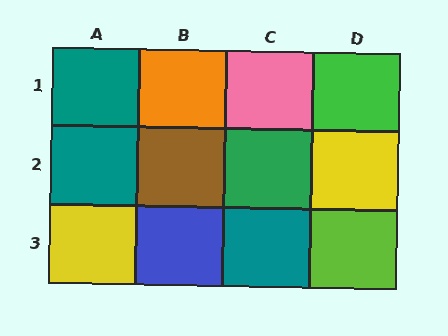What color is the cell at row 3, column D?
Lime.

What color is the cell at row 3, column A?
Yellow.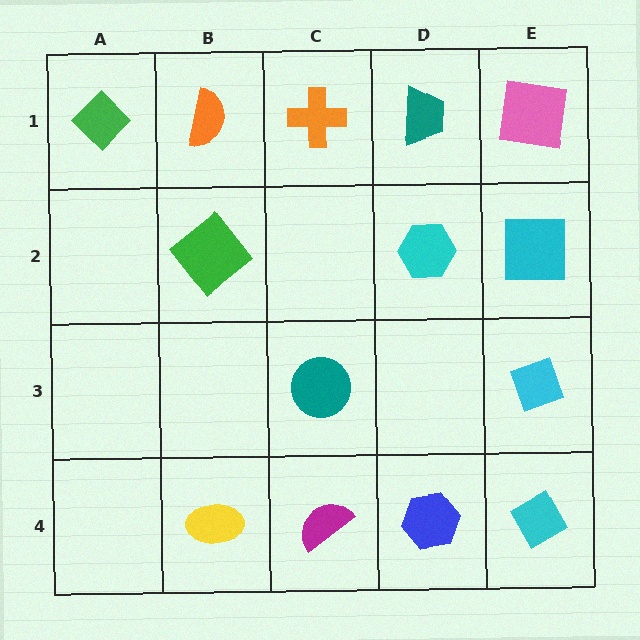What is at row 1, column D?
A teal trapezoid.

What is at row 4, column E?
A cyan diamond.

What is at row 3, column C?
A teal circle.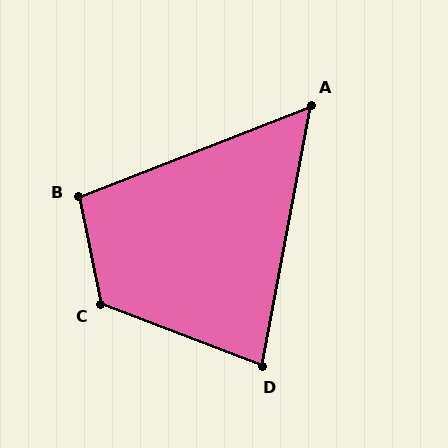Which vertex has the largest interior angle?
C, at approximately 122 degrees.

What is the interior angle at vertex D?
Approximately 80 degrees (acute).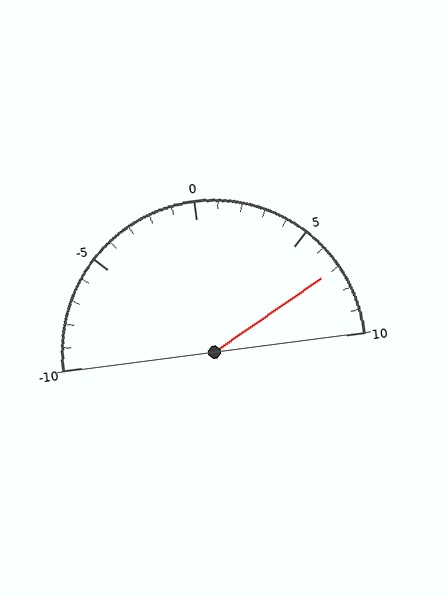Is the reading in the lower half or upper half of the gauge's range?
The reading is in the upper half of the range (-10 to 10).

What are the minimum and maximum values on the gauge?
The gauge ranges from -10 to 10.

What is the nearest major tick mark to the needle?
The nearest major tick mark is 5.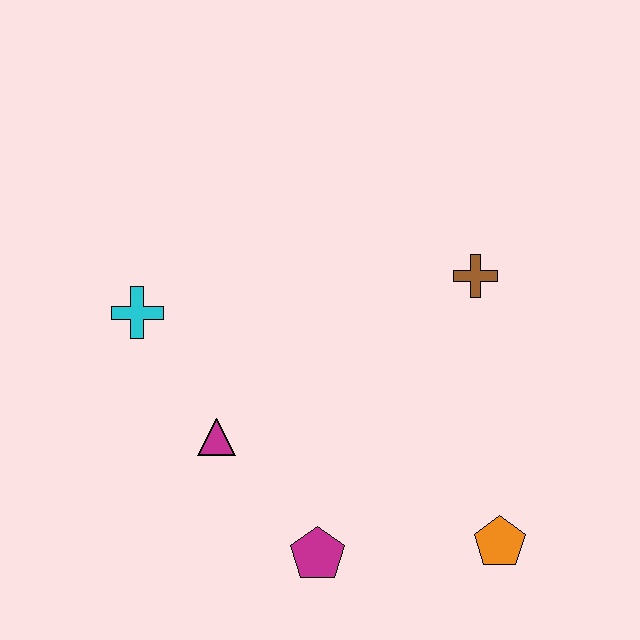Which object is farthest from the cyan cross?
The orange pentagon is farthest from the cyan cross.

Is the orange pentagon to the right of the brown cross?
Yes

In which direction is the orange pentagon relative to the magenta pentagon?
The orange pentagon is to the right of the magenta pentagon.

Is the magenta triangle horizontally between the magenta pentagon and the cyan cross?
Yes